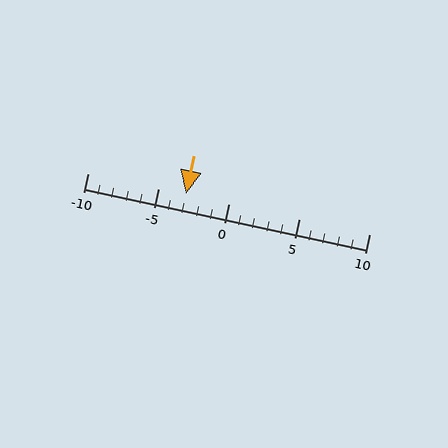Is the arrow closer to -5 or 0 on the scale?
The arrow is closer to -5.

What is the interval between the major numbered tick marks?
The major tick marks are spaced 5 units apart.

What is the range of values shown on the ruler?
The ruler shows values from -10 to 10.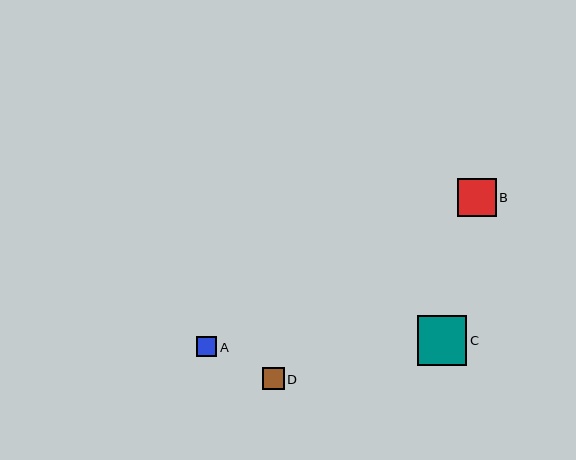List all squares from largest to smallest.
From largest to smallest: C, B, D, A.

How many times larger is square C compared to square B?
Square C is approximately 1.3 times the size of square B.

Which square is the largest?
Square C is the largest with a size of approximately 50 pixels.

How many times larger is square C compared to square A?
Square C is approximately 2.4 times the size of square A.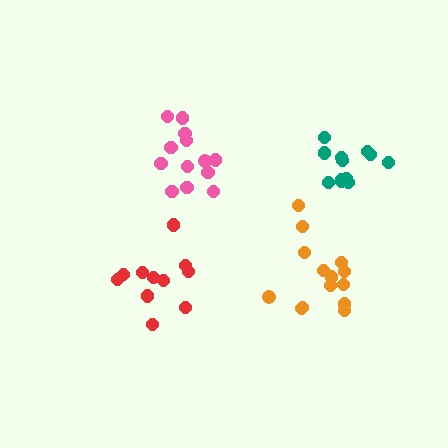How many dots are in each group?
Group 1: 14 dots, Group 2: 11 dots, Group 3: 13 dots, Group 4: 12 dots (50 total).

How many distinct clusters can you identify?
There are 4 distinct clusters.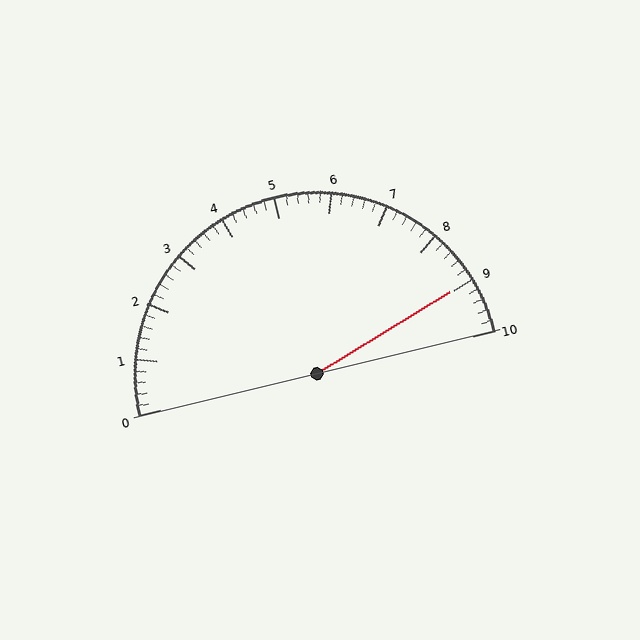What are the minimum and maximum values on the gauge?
The gauge ranges from 0 to 10.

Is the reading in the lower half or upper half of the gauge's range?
The reading is in the upper half of the range (0 to 10).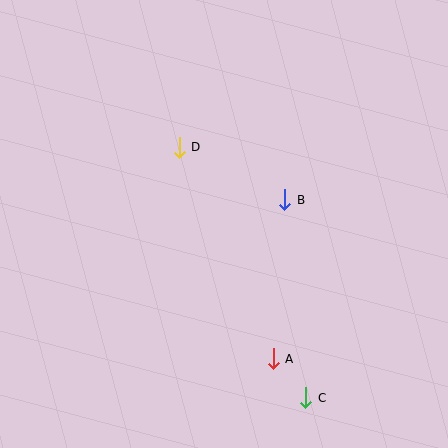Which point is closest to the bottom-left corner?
Point A is closest to the bottom-left corner.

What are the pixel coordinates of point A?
Point A is at (273, 359).